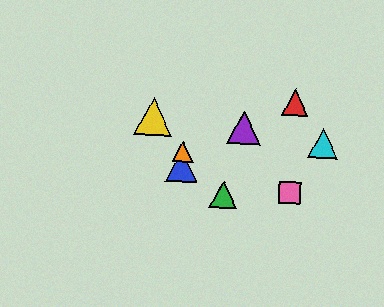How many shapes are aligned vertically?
2 shapes (the blue triangle, the orange triangle) are aligned vertically.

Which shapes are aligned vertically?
The blue triangle, the orange triangle are aligned vertically.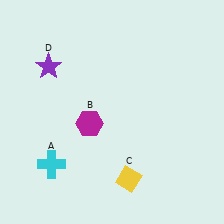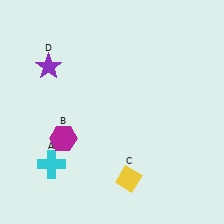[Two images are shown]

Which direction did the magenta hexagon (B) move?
The magenta hexagon (B) moved left.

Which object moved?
The magenta hexagon (B) moved left.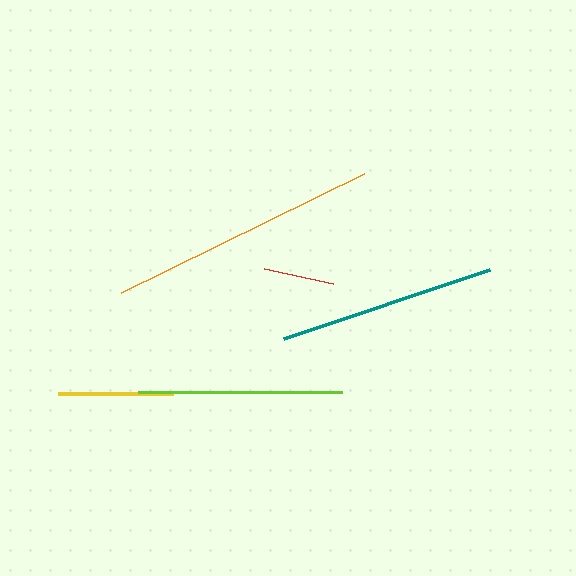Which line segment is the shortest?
The red line is the shortest at approximately 70 pixels.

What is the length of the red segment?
The red segment is approximately 70 pixels long.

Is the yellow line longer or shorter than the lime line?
The lime line is longer than the yellow line.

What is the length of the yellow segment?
The yellow segment is approximately 115 pixels long.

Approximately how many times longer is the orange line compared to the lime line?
The orange line is approximately 1.3 times the length of the lime line.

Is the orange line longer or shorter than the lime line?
The orange line is longer than the lime line.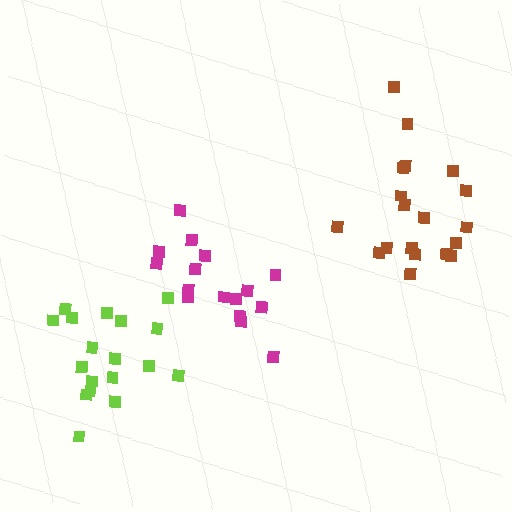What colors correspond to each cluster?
The clusters are colored: brown, magenta, lime.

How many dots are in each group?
Group 1: 19 dots, Group 2: 16 dots, Group 3: 18 dots (53 total).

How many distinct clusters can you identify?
There are 3 distinct clusters.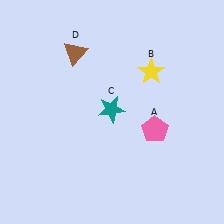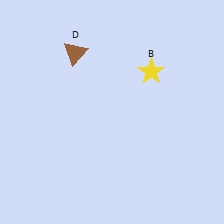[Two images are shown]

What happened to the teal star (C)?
The teal star (C) was removed in Image 2. It was in the top-left area of Image 1.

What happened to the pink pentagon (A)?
The pink pentagon (A) was removed in Image 2. It was in the bottom-right area of Image 1.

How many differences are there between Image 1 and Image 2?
There are 2 differences between the two images.